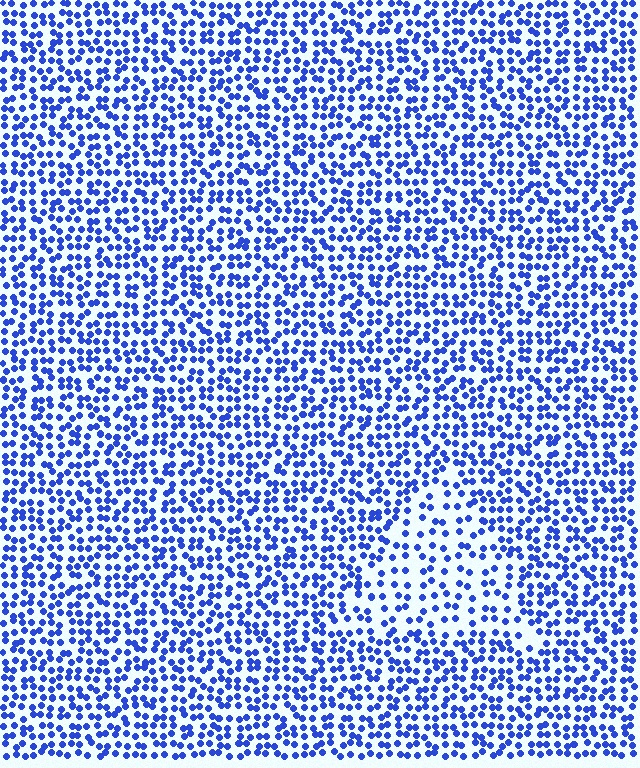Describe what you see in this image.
The image contains small blue elements arranged at two different densities. A triangle-shaped region is visible where the elements are less densely packed than the surrounding area.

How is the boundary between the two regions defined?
The boundary is defined by a change in element density (approximately 1.8x ratio). All elements are the same color, size, and shape.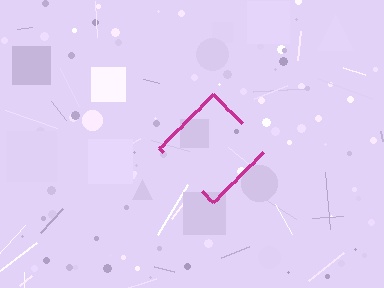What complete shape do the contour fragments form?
The contour fragments form a diamond.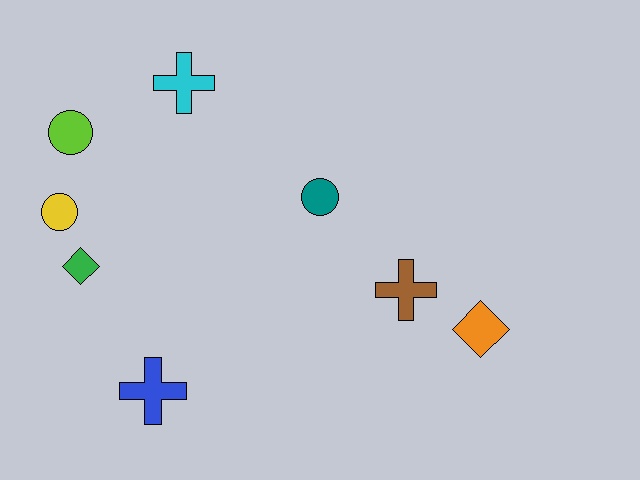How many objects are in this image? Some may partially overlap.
There are 8 objects.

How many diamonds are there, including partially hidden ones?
There are 2 diamonds.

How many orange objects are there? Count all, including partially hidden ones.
There is 1 orange object.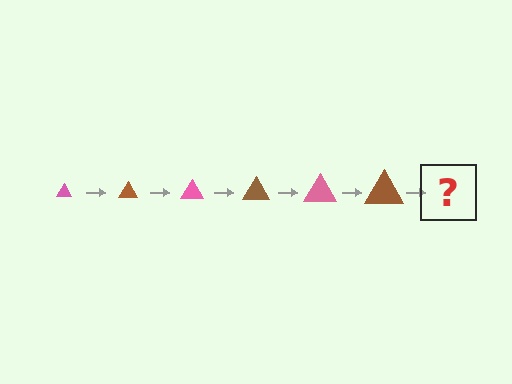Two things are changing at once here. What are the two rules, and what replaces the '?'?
The two rules are that the triangle grows larger each step and the color cycles through pink and brown. The '?' should be a pink triangle, larger than the previous one.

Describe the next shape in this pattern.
It should be a pink triangle, larger than the previous one.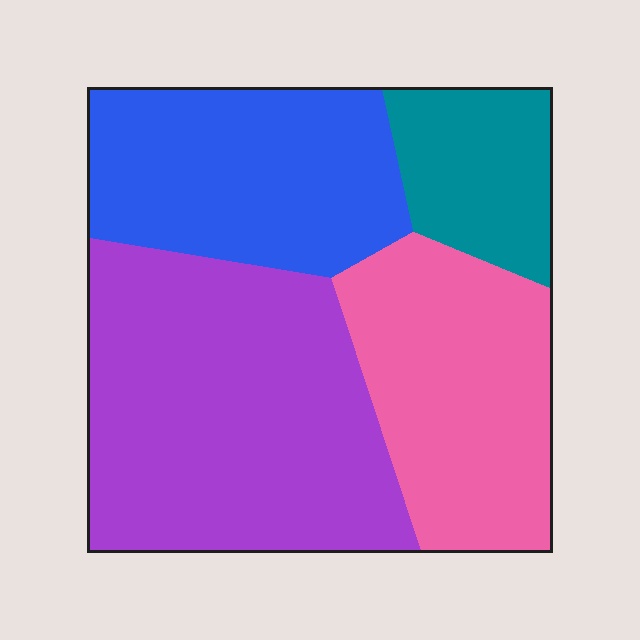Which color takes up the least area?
Teal, at roughly 10%.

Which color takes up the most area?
Purple, at roughly 40%.